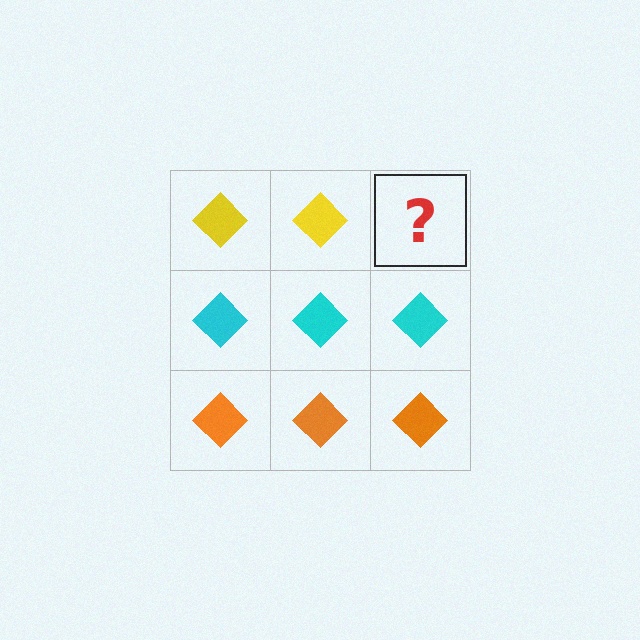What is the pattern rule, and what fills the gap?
The rule is that each row has a consistent color. The gap should be filled with a yellow diamond.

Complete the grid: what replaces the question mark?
The question mark should be replaced with a yellow diamond.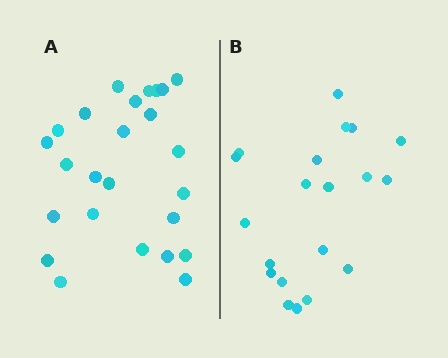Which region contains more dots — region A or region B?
Region A (the left region) has more dots.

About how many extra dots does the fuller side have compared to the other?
Region A has about 5 more dots than region B.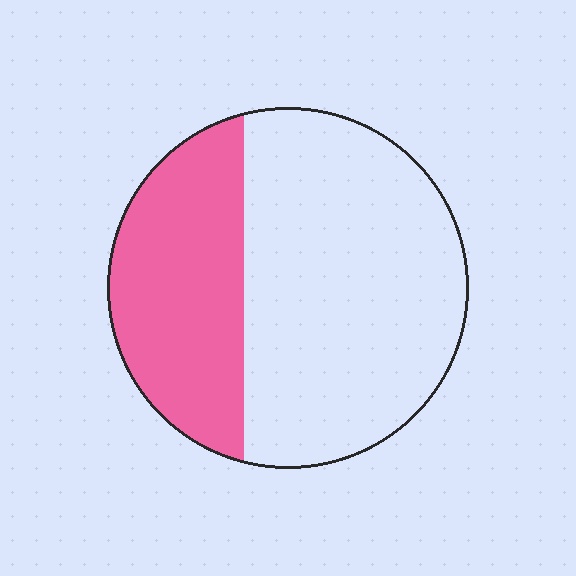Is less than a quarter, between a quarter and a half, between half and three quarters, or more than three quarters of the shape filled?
Between a quarter and a half.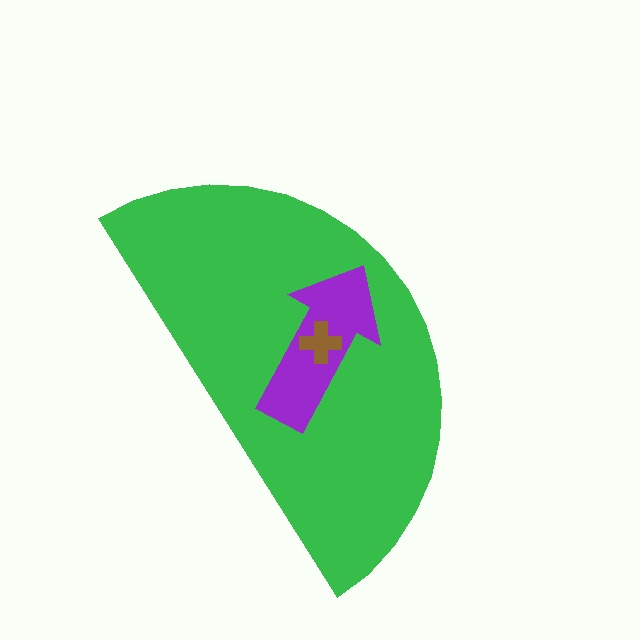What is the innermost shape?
The brown cross.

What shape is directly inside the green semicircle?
The purple arrow.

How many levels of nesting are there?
3.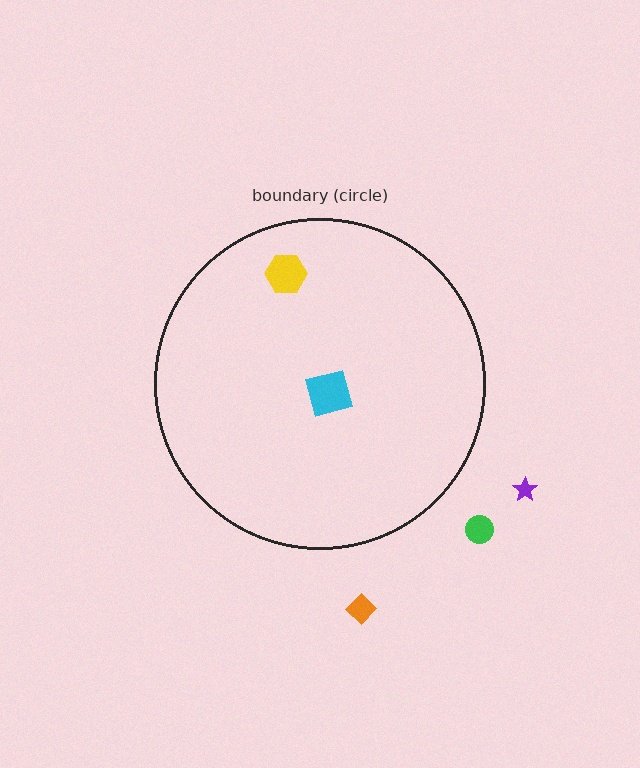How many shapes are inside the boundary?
2 inside, 3 outside.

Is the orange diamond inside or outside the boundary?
Outside.